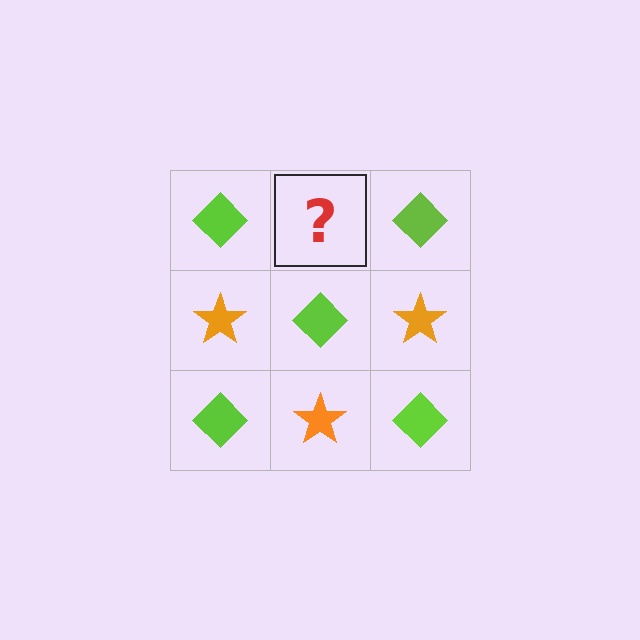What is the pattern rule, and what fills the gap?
The rule is that it alternates lime diamond and orange star in a checkerboard pattern. The gap should be filled with an orange star.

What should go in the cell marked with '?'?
The missing cell should contain an orange star.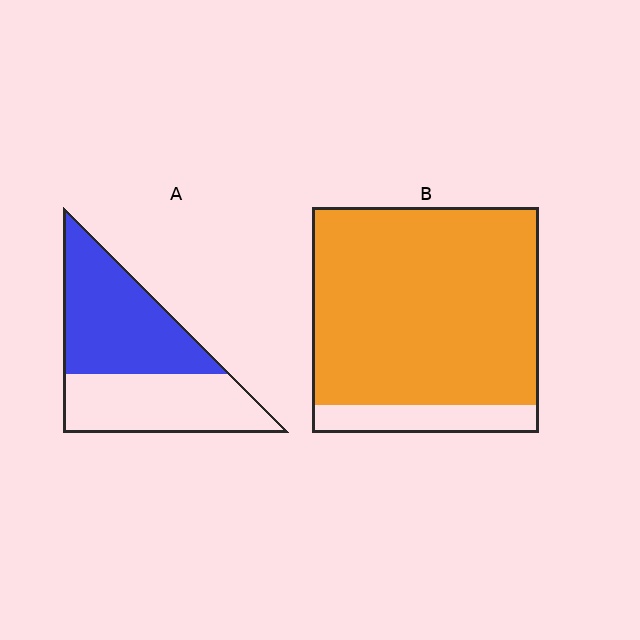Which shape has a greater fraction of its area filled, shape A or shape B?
Shape B.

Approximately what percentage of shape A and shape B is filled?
A is approximately 55% and B is approximately 90%.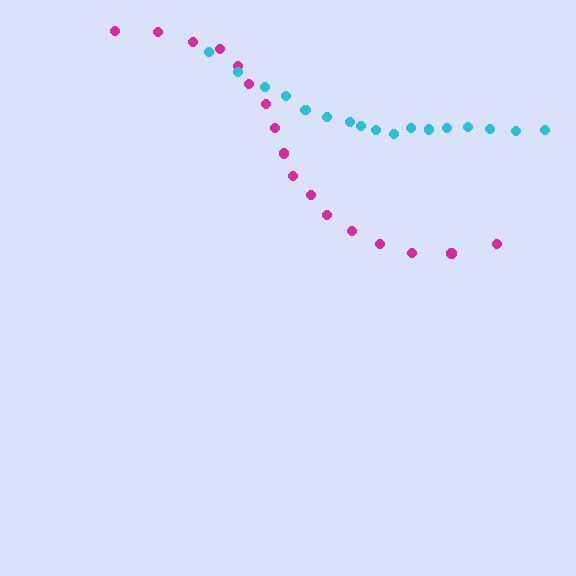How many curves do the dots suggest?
There are 2 distinct paths.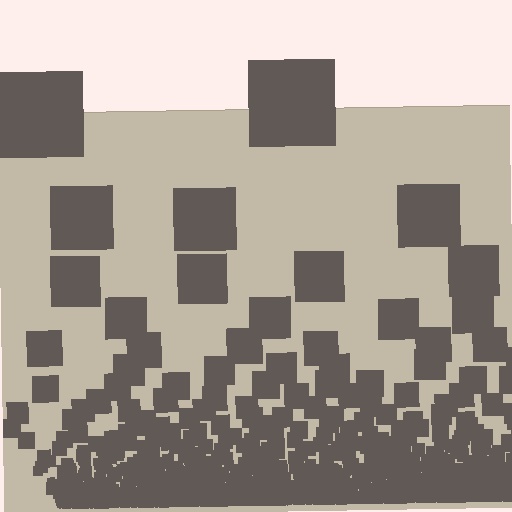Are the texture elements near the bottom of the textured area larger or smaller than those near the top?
Smaller. The gradient is inverted — elements near the bottom are smaller and denser.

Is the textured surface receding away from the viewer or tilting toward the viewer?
The surface appears to tilt toward the viewer. Texture elements get larger and sparser toward the top.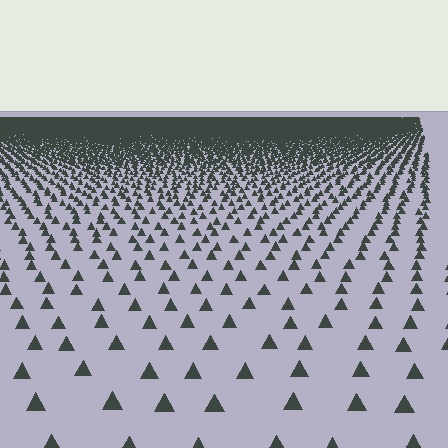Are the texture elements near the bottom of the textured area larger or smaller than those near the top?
Larger. Near the bottom, elements are closer to the viewer and appear at a bigger on-screen size.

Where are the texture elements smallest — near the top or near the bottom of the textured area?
Near the top.